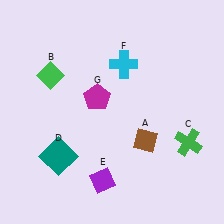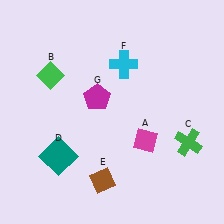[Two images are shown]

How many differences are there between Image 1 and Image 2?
There are 2 differences between the two images.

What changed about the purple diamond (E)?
In Image 1, E is purple. In Image 2, it changed to brown.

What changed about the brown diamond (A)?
In Image 1, A is brown. In Image 2, it changed to magenta.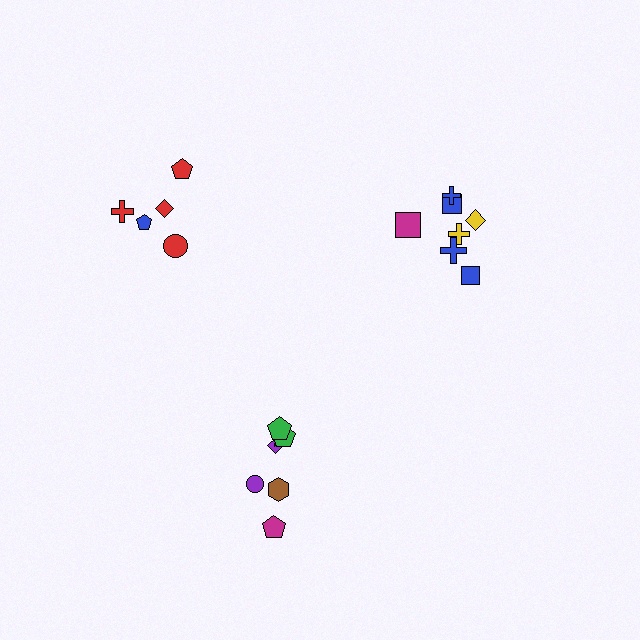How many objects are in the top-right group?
There are 7 objects.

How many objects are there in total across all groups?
There are 19 objects.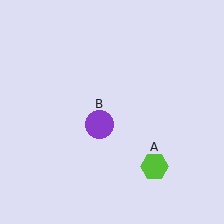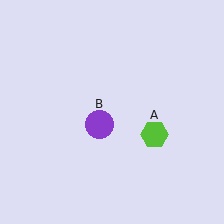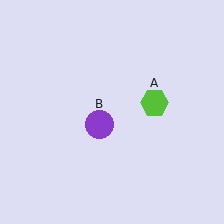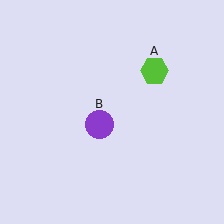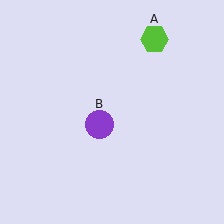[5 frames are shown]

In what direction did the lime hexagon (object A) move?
The lime hexagon (object A) moved up.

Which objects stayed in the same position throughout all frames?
Purple circle (object B) remained stationary.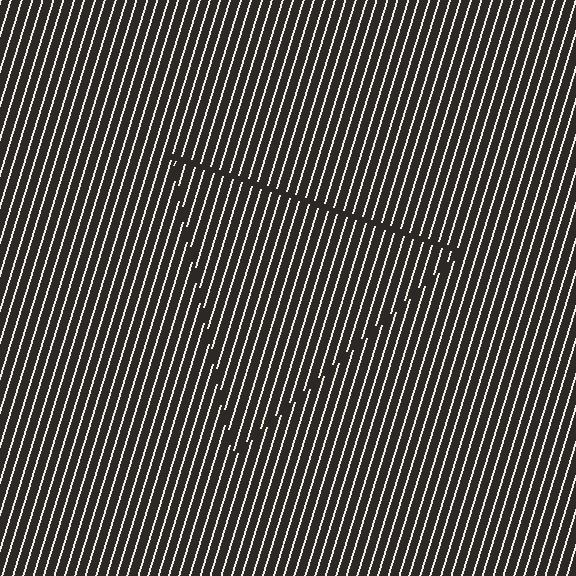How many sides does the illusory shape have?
3 sides — the line-ends trace a triangle.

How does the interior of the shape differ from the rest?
The interior of the shape contains the same grating, shifted by half a period — the contour is defined by the phase discontinuity where line-ends from the inner and outer gratings abut.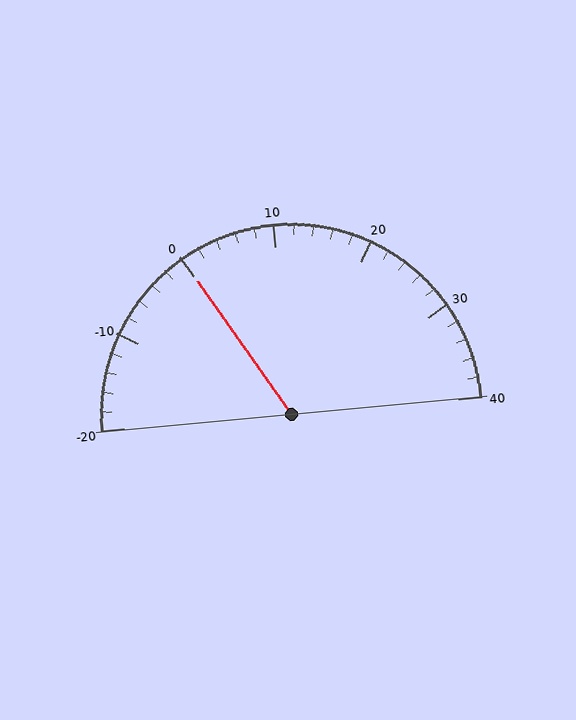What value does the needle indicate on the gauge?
The needle indicates approximately 0.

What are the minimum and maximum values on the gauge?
The gauge ranges from -20 to 40.